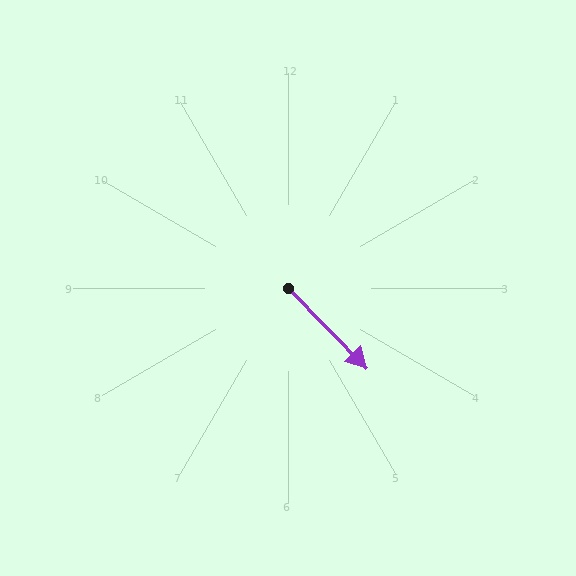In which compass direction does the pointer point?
Southeast.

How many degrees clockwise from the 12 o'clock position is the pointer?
Approximately 136 degrees.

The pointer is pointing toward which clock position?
Roughly 5 o'clock.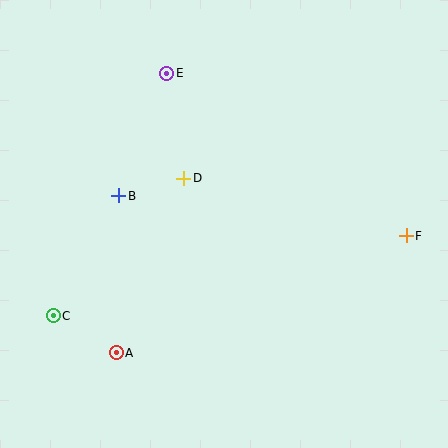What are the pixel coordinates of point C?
Point C is at (53, 316).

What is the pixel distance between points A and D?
The distance between A and D is 187 pixels.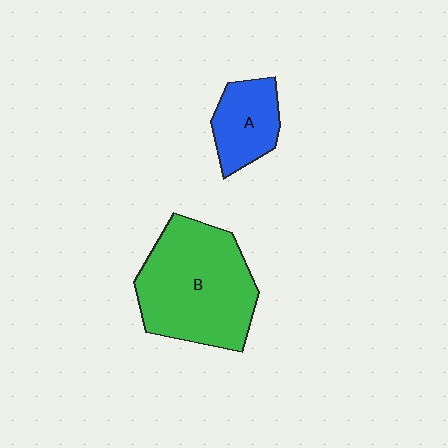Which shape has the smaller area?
Shape A (blue).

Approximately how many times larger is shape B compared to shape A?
Approximately 2.4 times.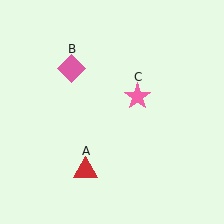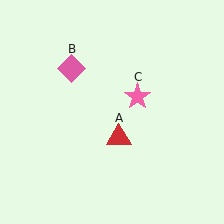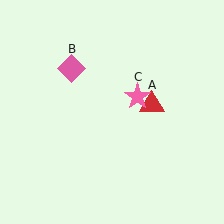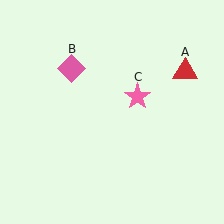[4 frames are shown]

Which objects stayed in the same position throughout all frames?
Pink diamond (object B) and pink star (object C) remained stationary.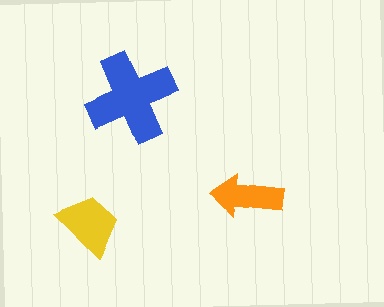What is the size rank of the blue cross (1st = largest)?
1st.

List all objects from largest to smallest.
The blue cross, the yellow trapezoid, the orange arrow.